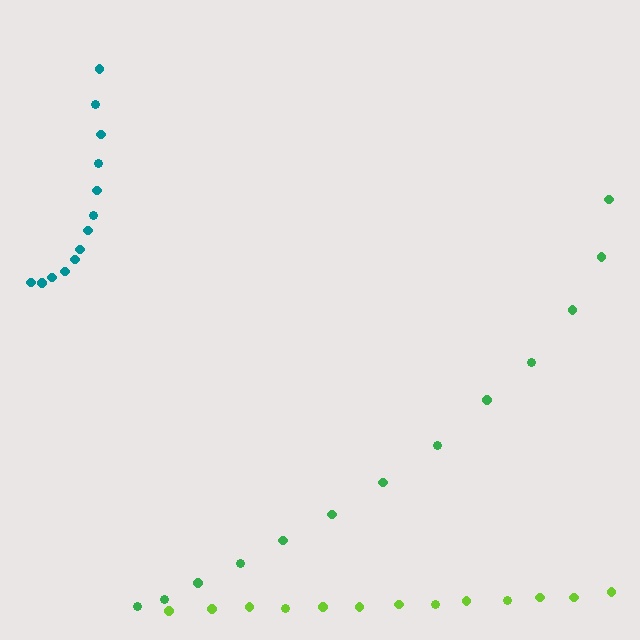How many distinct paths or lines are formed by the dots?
There are 3 distinct paths.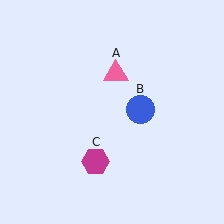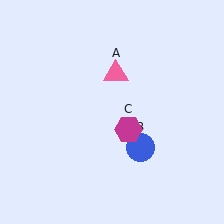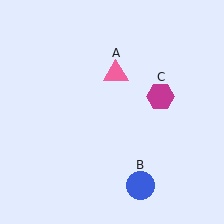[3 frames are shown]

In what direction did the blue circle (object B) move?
The blue circle (object B) moved down.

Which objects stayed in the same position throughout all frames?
Pink triangle (object A) remained stationary.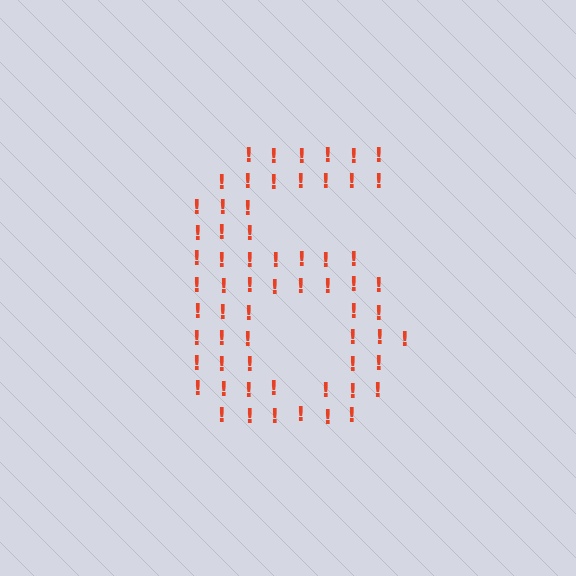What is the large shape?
The large shape is the digit 6.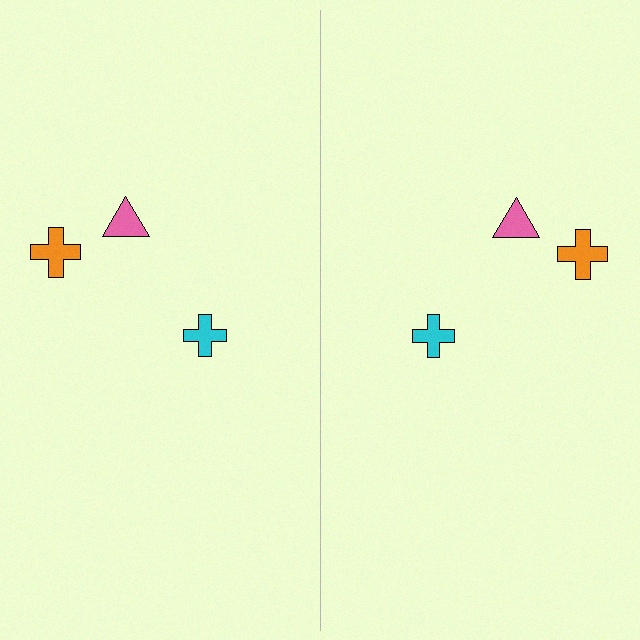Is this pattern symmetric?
Yes, this pattern has bilateral (reflection) symmetry.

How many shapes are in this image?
There are 6 shapes in this image.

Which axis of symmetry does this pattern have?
The pattern has a vertical axis of symmetry running through the center of the image.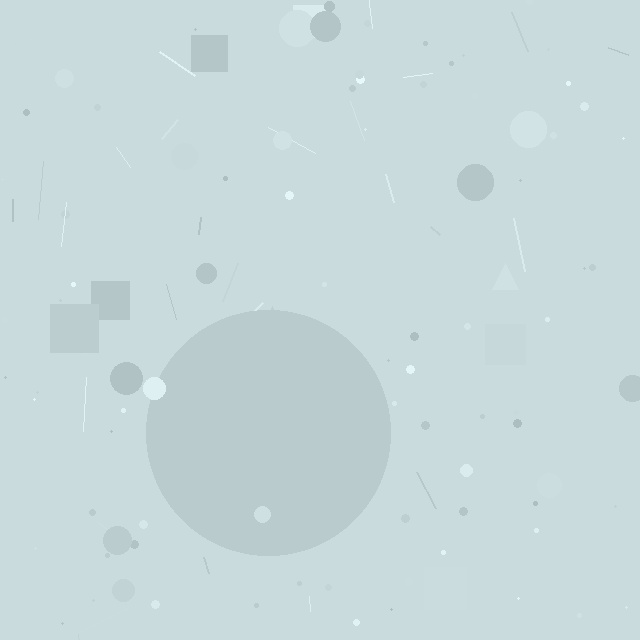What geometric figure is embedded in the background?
A circle is embedded in the background.